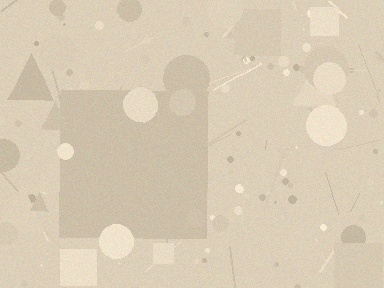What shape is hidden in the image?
A square is hidden in the image.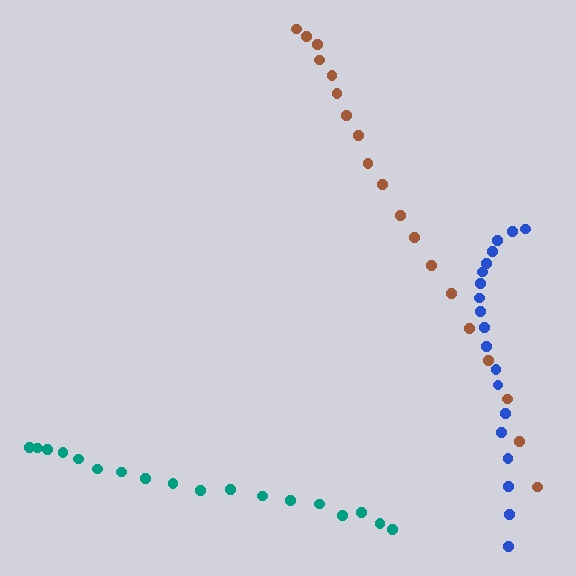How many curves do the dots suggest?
There are 3 distinct paths.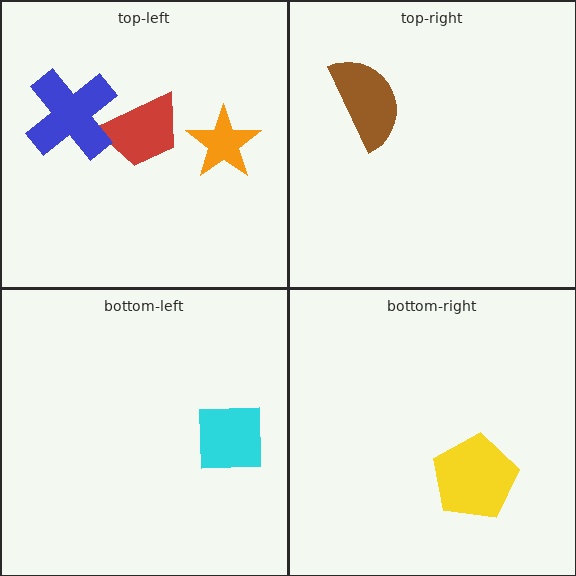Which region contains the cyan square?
The bottom-left region.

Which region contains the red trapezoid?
The top-left region.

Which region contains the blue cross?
The top-left region.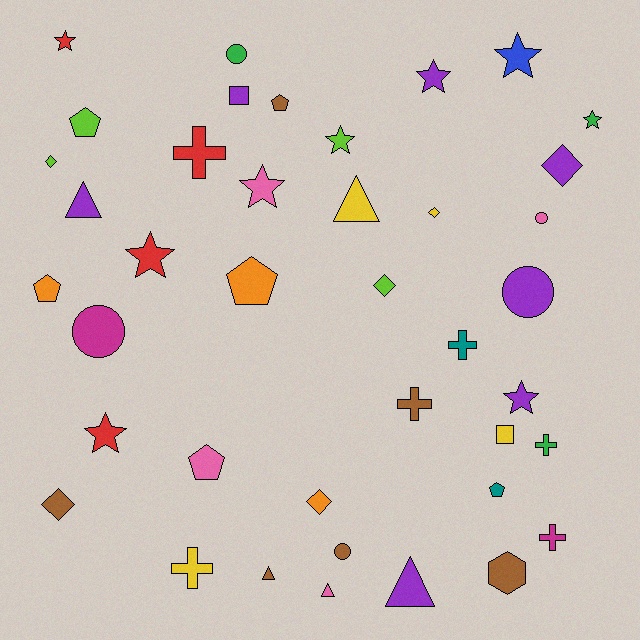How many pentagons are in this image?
There are 6 pentagons.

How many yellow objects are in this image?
There are 4 yellow objects.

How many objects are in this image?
There are 40 objects.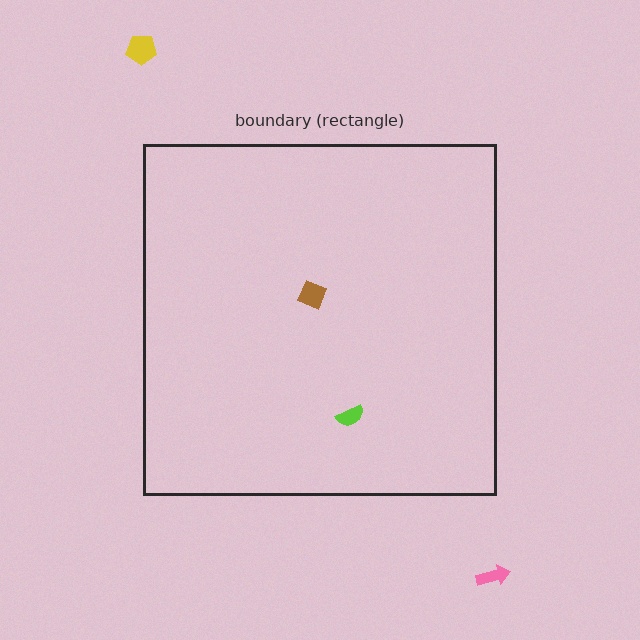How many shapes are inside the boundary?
2 inside, 2 outside.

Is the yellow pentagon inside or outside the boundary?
Outside.